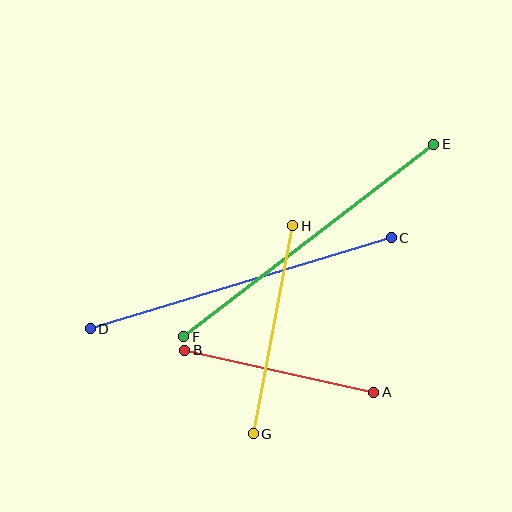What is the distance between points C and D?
The distance is approximately 314 pixels.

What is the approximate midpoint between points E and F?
The midpoint is at approximately (309, 241) pixels.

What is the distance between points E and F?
The distance is approximately 315 pixels.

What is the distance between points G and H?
The distance is approximately 211 pixels.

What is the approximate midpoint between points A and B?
The midpoint is at approximately (279, 371) pixels.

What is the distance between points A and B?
The distance is approximately 194 pixels.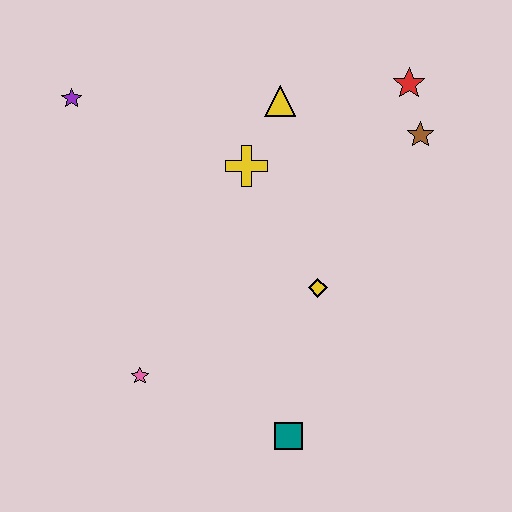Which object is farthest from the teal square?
The purple star is farthest from the teal square.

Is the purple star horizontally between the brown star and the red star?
No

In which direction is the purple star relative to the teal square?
The purple star is above the teal square.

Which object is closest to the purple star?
The yellow cross is closest to the purple star.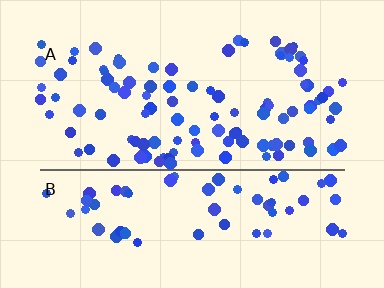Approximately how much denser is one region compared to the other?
Approximately 1.5× — region A over region B.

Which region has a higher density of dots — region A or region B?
A (the top).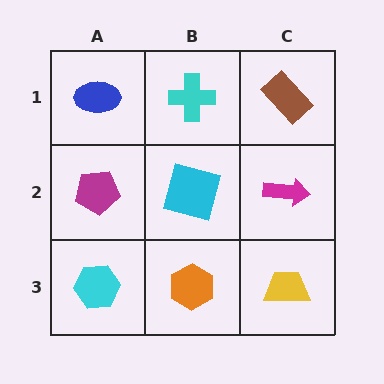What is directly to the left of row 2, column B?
A magenta pentagon.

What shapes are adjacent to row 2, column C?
A brown rectangle (row 1, column C), a yellow trapezoid (row 3, column C), a cyan square (row 2, column B).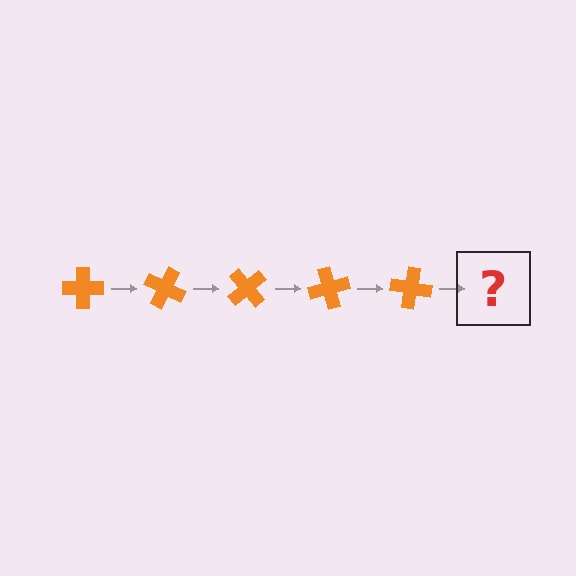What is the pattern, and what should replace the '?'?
The pattern is that the cross rotates 25 degrees each step. The '?' should be an orange cross rotated 125 degrees.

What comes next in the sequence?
The next element should be an orange cross rotated 125 degrees.